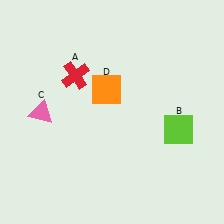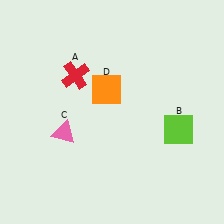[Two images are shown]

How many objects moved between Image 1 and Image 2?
1 object moved between the two images.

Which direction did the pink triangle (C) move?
The pink triangle (C) moved right.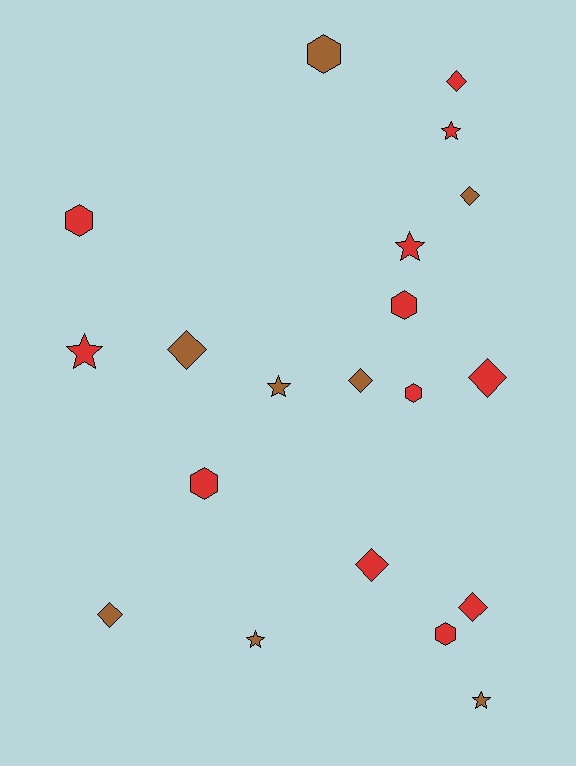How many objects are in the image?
There are 20 objects.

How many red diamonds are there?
There are 4 red diamonds.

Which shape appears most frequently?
Diamond, with 8 objects.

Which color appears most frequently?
Red, with 12 objects.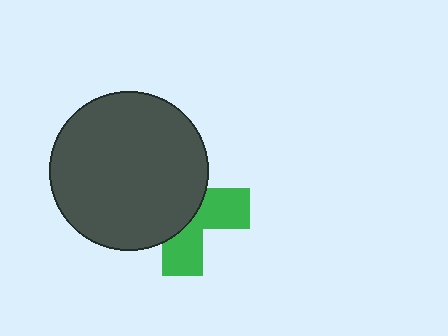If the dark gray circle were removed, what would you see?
You would see the complete green cross.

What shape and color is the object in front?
The object in front is a dark gray circle.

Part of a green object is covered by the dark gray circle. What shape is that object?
It is a cross.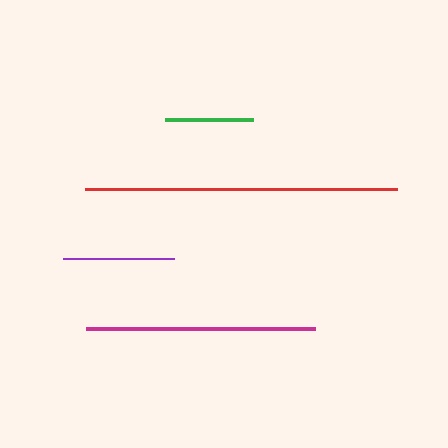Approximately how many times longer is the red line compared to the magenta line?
The red line is approximately 1.4 times the length of the magenta line.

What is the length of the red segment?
The red segment is approximately 312 pixels long.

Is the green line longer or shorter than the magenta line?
The magenta line is longer than the green line.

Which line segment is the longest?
The red line is the longest at approximately 312 pixels.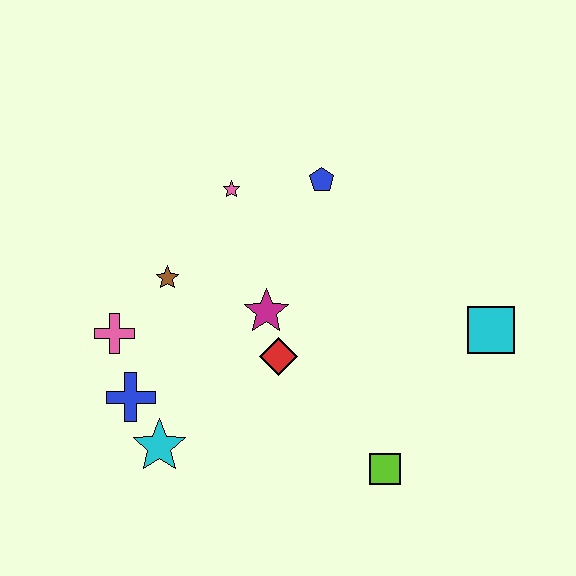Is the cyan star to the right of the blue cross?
Yes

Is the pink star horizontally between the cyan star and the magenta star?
Yes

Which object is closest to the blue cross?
The cyan star is closest to the blue cross.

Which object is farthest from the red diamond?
The cyan square is farthest from the red diamond.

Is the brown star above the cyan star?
Yes